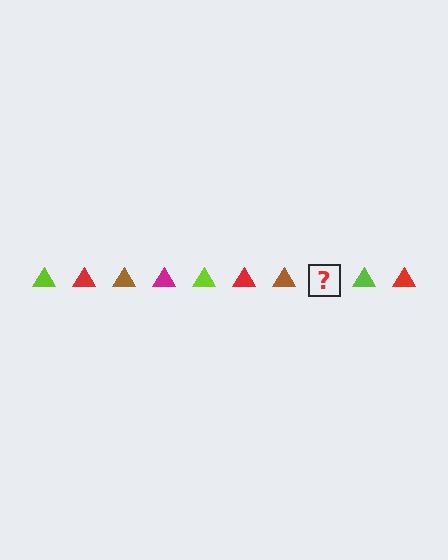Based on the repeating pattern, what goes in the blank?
The blank should be a magenta triangle.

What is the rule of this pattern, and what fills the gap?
The rule is that the pattern cycles through lime, red, brown, magenta triangles. The gap should be filled with a magenta triangle.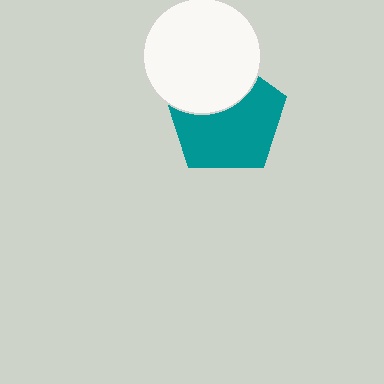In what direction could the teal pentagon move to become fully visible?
The teal pentagon could move down. That would shift it out from behind the white circle entirely.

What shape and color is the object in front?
The object in front is a white circle.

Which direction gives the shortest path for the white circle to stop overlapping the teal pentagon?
Moving up gives the shortest separation.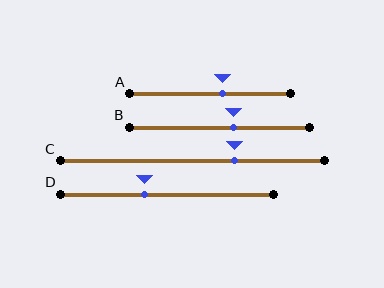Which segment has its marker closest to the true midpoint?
Segment B has its marker closest to the true midpoint.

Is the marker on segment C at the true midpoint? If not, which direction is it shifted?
No, the marker on segment C is shifted to the right by about 16% of the segment length.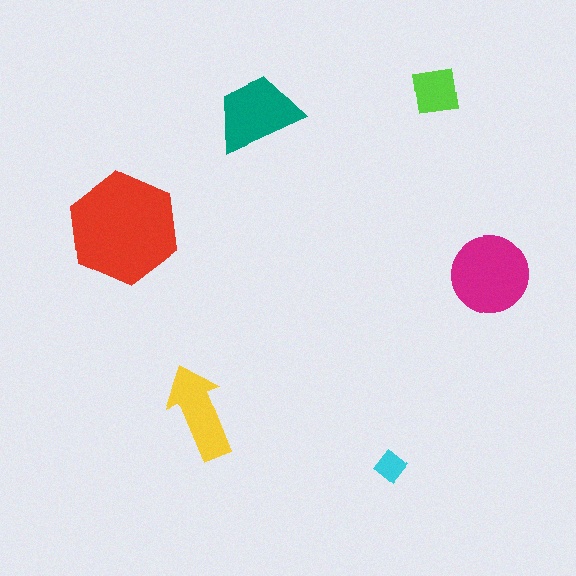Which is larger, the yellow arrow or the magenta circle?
The magenta circle.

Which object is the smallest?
The cyan diamond.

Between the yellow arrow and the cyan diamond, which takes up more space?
The yellow arrow.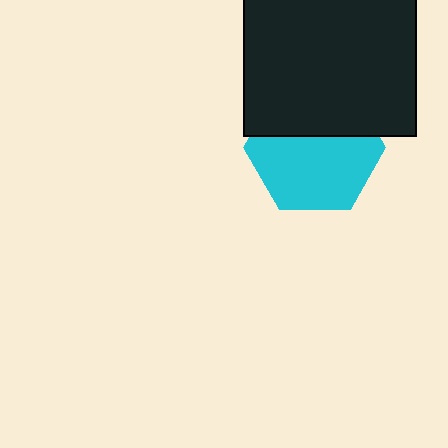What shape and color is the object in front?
The object in front is a black square.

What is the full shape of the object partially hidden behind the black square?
The partially hidden object is a cyan hexagon.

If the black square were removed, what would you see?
You would see the complete cyan hexagon.